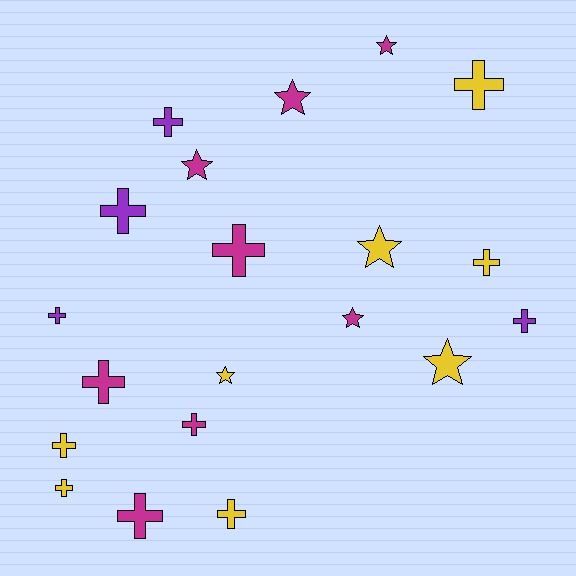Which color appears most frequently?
Yellow, with 8 objects.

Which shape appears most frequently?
Cross, with 13 objects.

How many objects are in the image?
There are 20 objects.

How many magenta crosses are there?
There are 4 magenta crosses.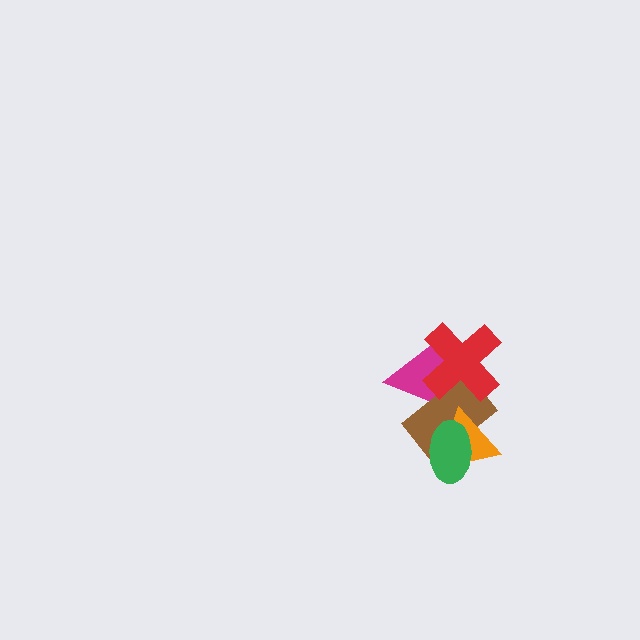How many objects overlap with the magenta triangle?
2 objects overlap with the magenta triangle.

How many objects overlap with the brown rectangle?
4 objects overlap with the brown rectangle.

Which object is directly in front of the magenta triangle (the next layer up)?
The brown rectangle is directly in front of the magenta triangle.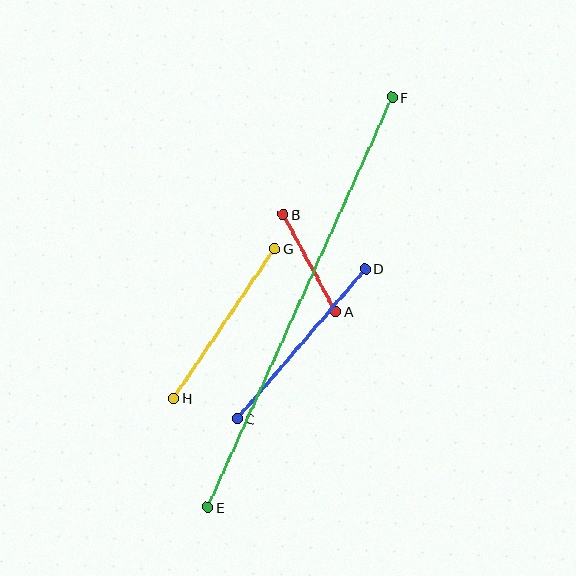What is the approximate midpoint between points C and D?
The midpoint is at approximately (301, 344) pixels.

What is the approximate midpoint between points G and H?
The midpoint is at approximately (224, 323) pixels.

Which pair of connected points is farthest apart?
Points E and F are farthest apart.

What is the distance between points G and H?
The distance is approximately 181 pixels.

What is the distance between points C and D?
The distance is approximately 197 pixels.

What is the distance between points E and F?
The distance is approximately 450 pixels.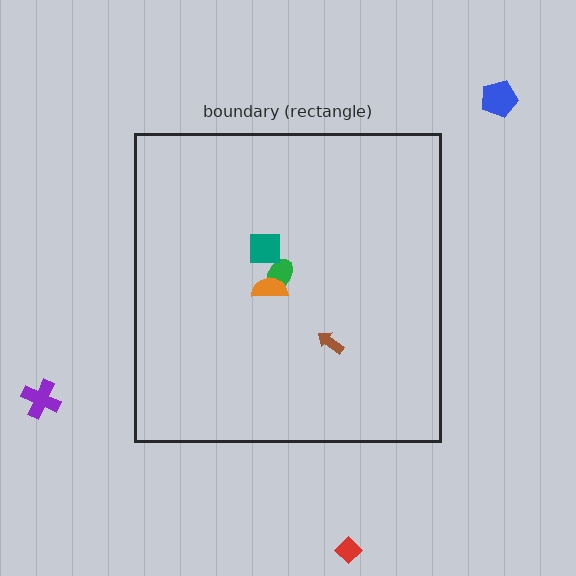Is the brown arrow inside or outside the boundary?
Inside.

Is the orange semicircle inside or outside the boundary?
Inside.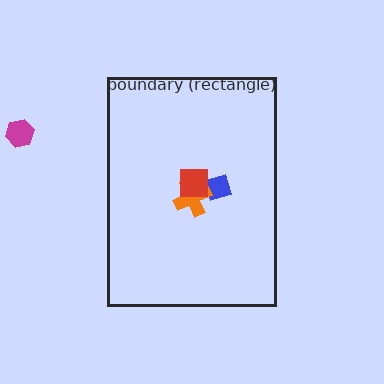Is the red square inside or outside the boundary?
Inside.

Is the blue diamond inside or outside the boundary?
Inside.